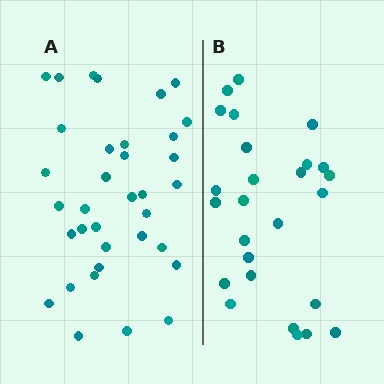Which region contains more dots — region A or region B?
Region A (the left region) has more dots.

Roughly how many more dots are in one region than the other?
Region A has roughly 8 or so more dots than region B.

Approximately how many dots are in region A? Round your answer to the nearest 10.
About 40 dots. (The exact count is 35, which rounds to 40.)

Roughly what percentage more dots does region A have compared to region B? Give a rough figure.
About 35% more.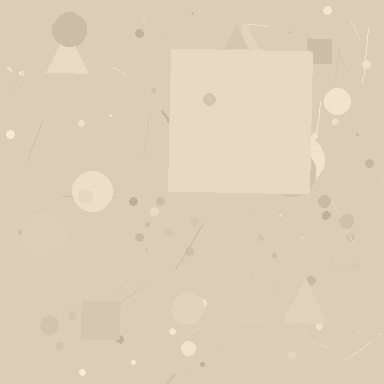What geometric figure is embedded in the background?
A square is embedded in the background.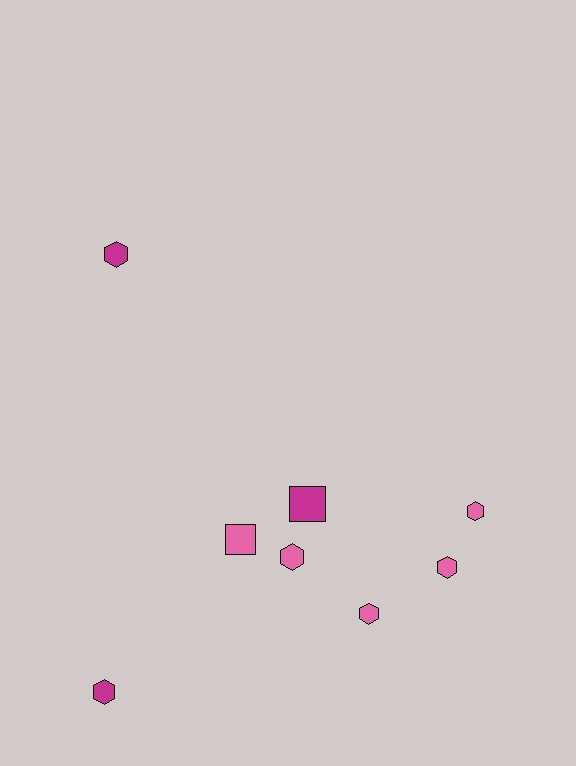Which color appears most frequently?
Pink, with 5 objects.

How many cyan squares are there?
There are no cyan squares.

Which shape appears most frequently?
Hexagon, with 6 objects.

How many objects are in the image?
There are 8 objects.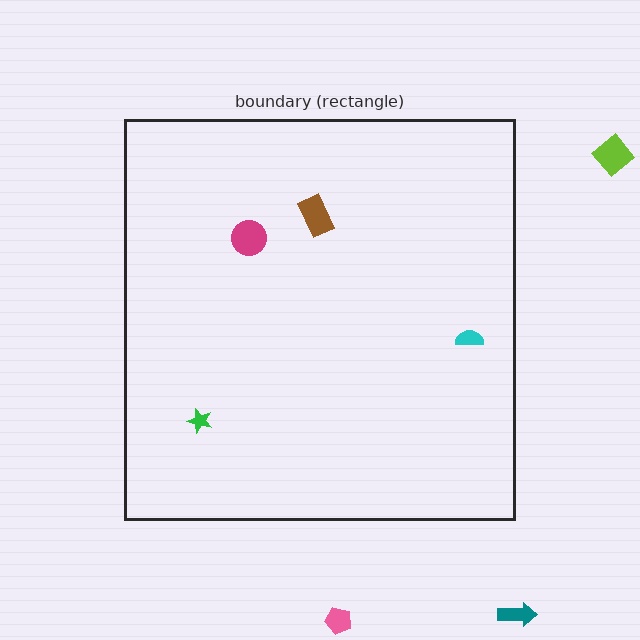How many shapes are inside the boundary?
4 inside, 3 outside.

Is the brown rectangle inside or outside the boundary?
Inside.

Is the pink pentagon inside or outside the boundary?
Outside.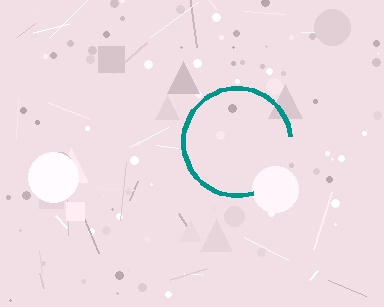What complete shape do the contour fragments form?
The contour fragments form a circle.